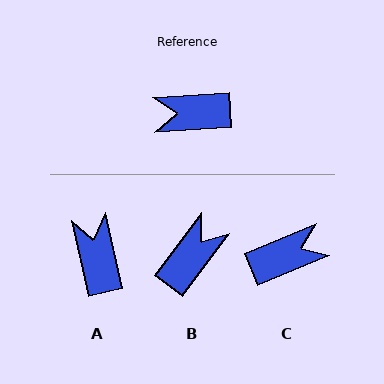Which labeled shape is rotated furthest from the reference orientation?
C, about 161 degrees away.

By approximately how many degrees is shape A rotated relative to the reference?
Approximately 81 degrees clockwise.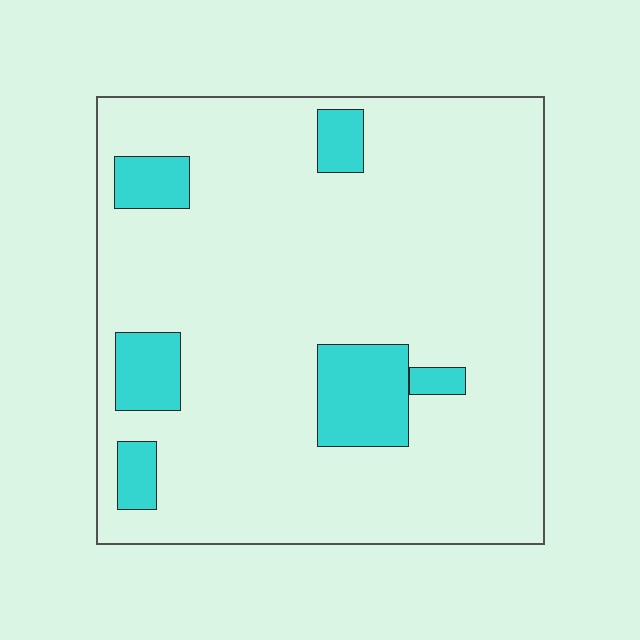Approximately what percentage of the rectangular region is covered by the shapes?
Approximately 15%.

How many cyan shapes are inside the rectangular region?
6.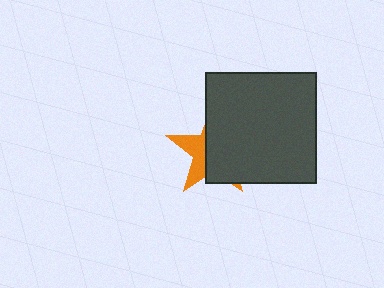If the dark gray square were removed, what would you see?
You would see the complete orange star.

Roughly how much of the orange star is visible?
A small part of it is visible (roughly 35%).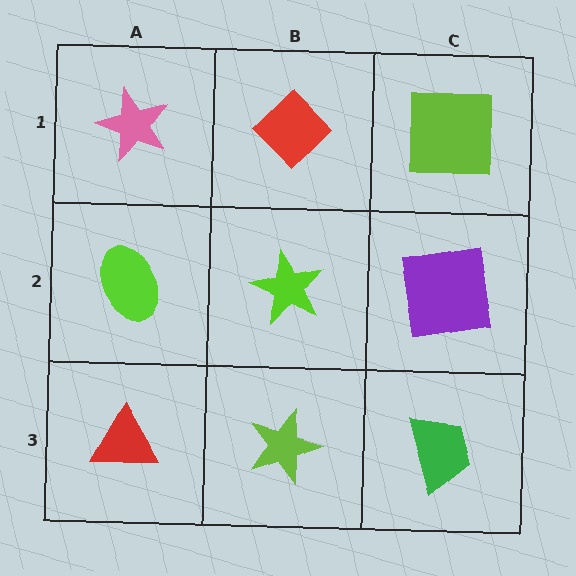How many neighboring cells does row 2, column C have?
3.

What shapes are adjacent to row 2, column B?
A red diamond (row 1, column B), a lime star (row 3, column B), a lime ellipse (row 2, column A), a purple square (row 2, column C).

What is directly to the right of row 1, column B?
A lime square.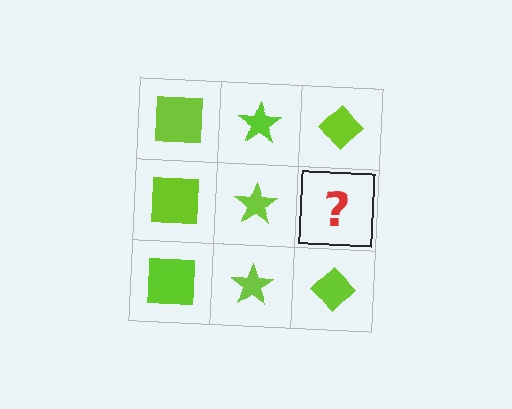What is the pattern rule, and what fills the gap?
The rule is that each column has a consistent shape. The gap should be filled with a lime diamond.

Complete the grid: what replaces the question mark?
The question mark should be replaced with a lime diamond.